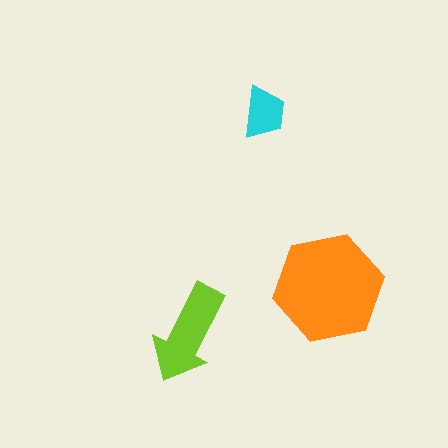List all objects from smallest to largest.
The cyan trapezoid, the lime arrow, the orange hexagon.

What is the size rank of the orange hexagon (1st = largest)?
1st.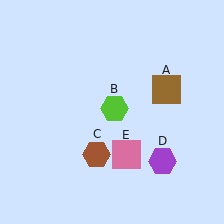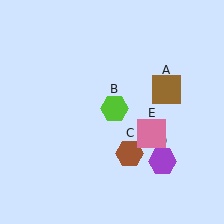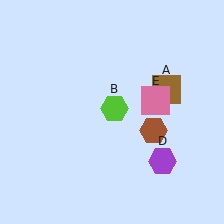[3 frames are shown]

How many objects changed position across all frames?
2 objects changed position: brown hexagon (object C), pink square (object E).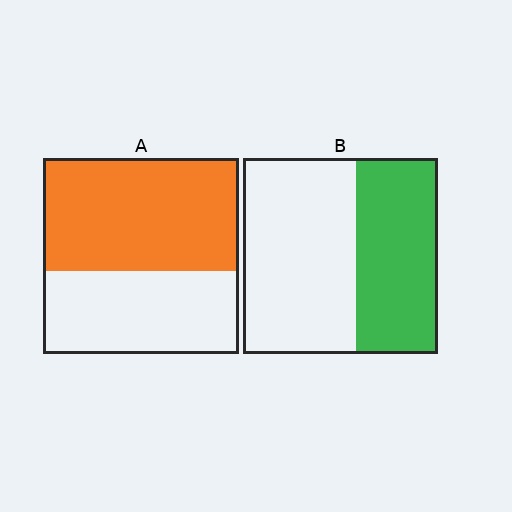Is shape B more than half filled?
No.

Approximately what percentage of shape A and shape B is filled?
A is approximately 60% and B is approximately 40%.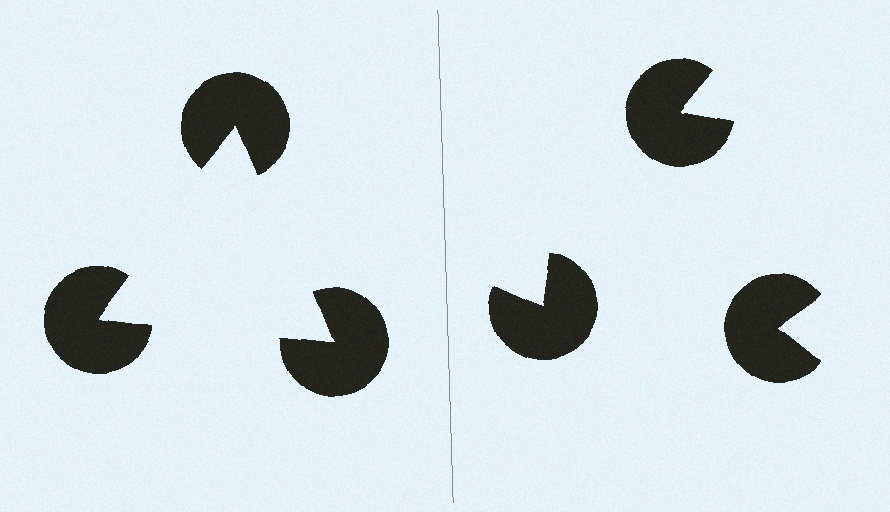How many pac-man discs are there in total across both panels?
6 — 3 on each side.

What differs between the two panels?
The pac-man discs are positioned identically on both sides; only the wedge orientations differ. On the left they align to a triangle; on the right they are misaligned.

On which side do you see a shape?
An illusory triangle appears on the left side. On the right side the wedge cuts are rotated, so no coherent shape forms.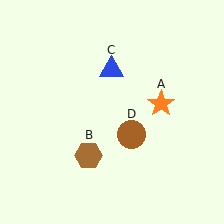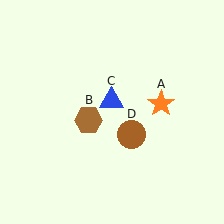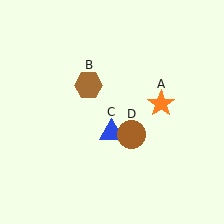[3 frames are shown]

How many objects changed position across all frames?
2 objects changed position: brown hexagon (object B), blue triangle (object C).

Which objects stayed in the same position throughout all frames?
Orange star (object A) and brown circle (object D) remained stationary.